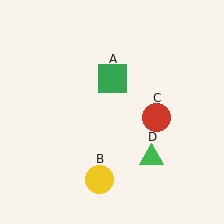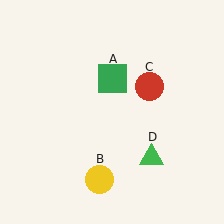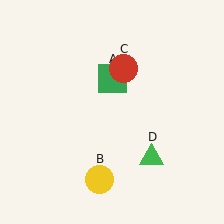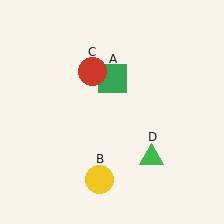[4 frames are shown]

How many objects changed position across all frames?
1 object changed position: red circle (object C).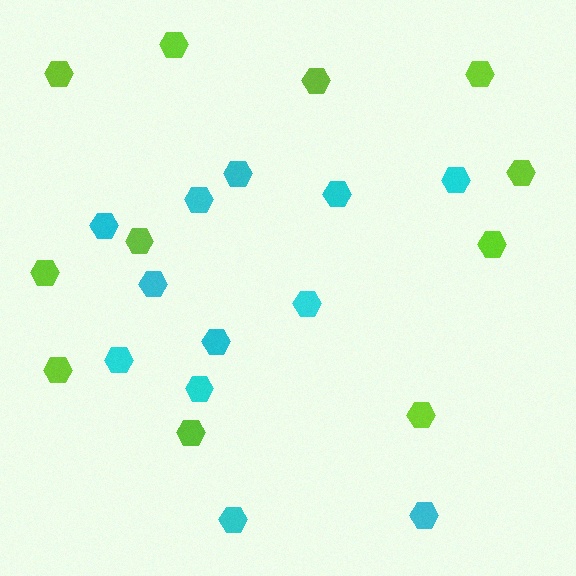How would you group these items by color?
There are 2 groups: one group of lime hexagons (11) and one group of cyan hexagons (12).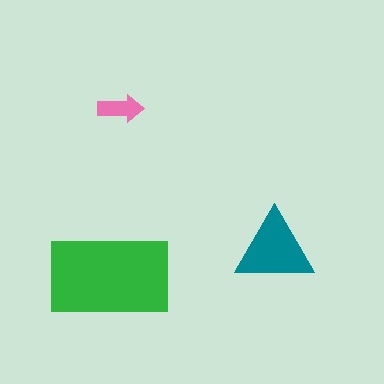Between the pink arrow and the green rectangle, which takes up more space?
The green rectangle.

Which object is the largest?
The green rectangle.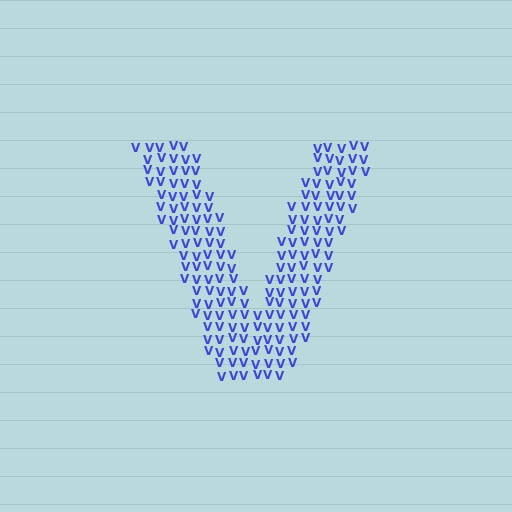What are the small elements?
The small elements are letter V's.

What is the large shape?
The large shape is the letter V.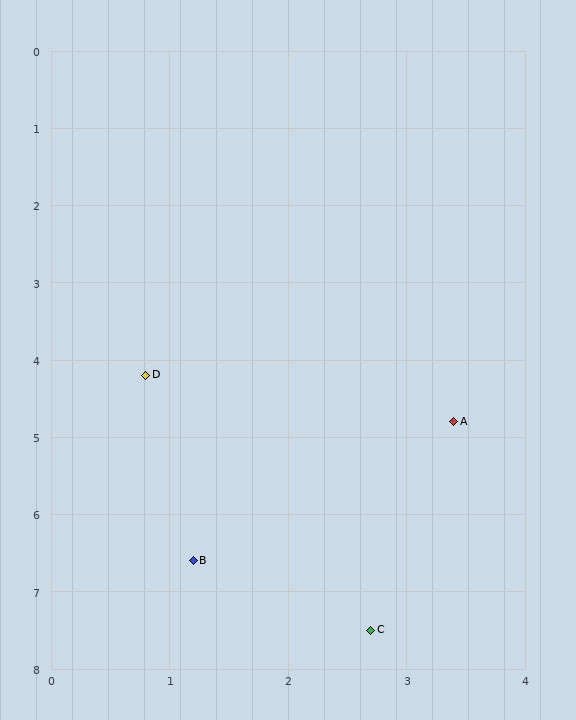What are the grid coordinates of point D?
Point D is at approximately (0.8, 4.2).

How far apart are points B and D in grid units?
Points B and D are about 2.4 grid units apart.